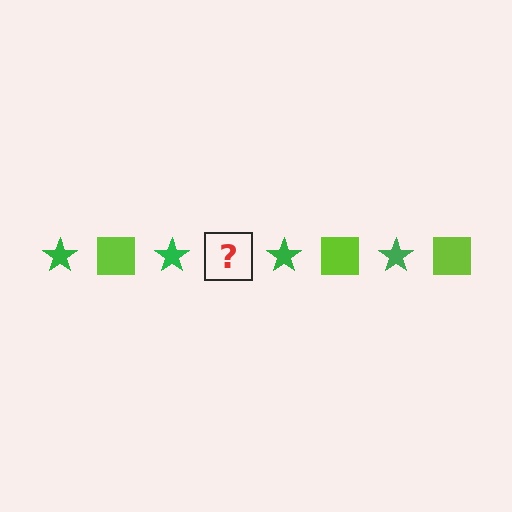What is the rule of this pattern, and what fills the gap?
The rule is that the pattern alternates between green star and lime square. The gap should be filled with a lime square.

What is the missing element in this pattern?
The missing element is a lime square.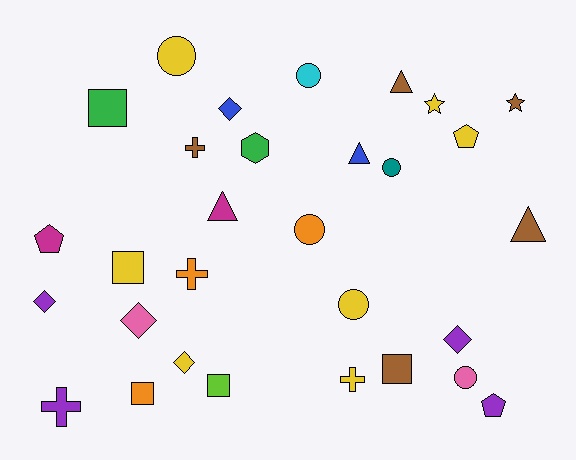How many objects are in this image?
There are 30 objects.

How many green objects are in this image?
There are 2 green objects.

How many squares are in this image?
There are 5 squares.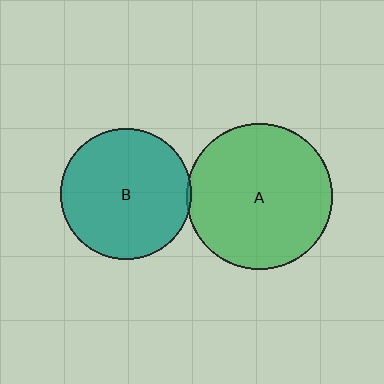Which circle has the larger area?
Circle A (green).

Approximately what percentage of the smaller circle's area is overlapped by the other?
Approximately 5%.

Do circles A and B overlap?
Yes.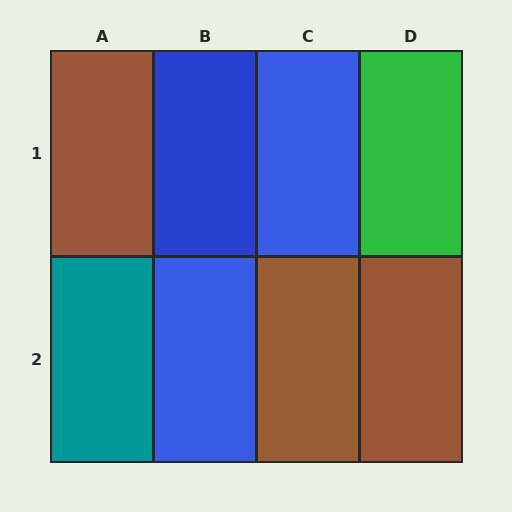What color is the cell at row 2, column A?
Teal.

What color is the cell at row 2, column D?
Brown.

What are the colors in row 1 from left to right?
Brown, blue, blue, green.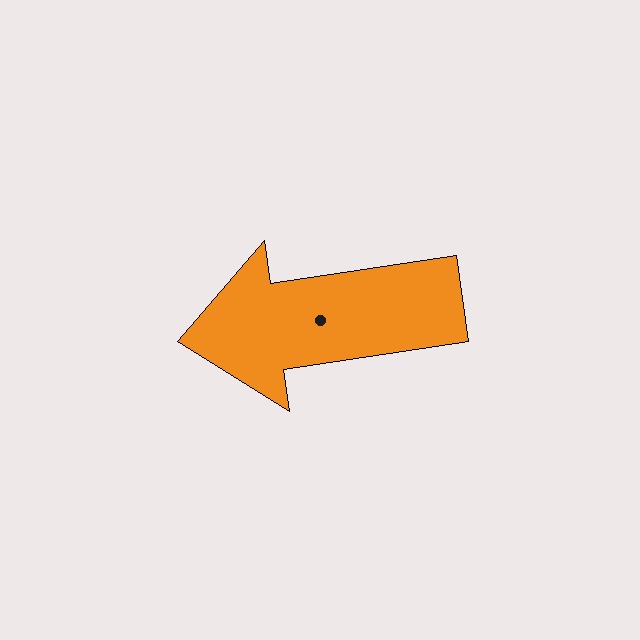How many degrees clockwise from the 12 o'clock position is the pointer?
Approximately 262 degrees.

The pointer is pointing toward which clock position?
Roughly 9 o'clock.